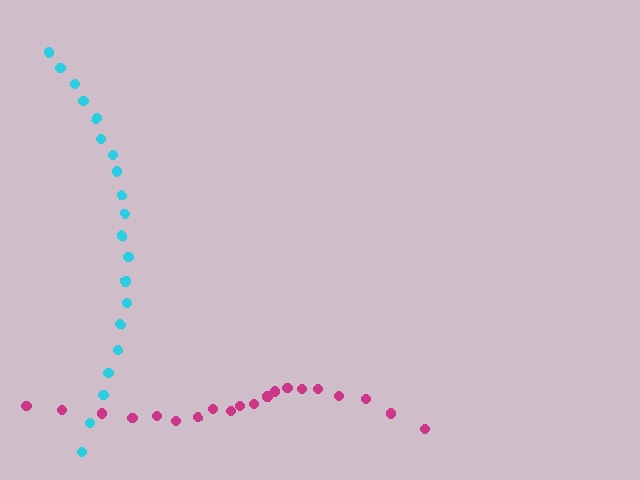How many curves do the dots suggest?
There are 2 distinct paths.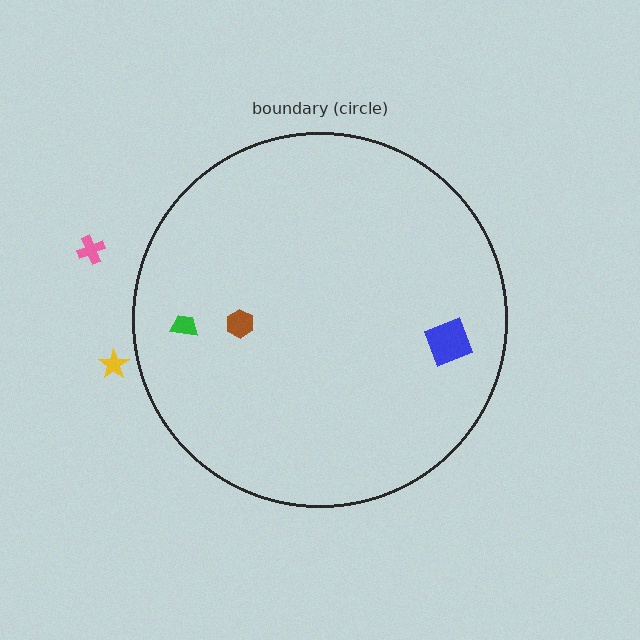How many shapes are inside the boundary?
3 inside, 2 outside.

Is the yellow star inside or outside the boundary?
Outside.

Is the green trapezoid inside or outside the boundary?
Inside.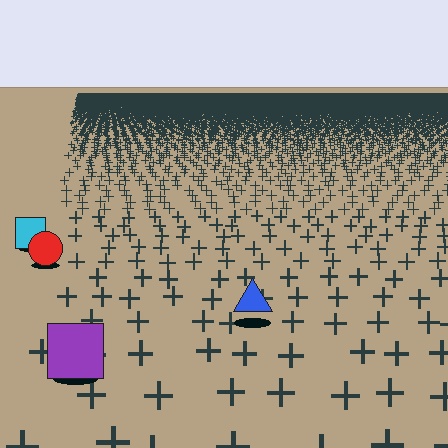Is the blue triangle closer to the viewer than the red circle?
Yes. The blue triangle is closer — you can tell from the texture gradient: the ground texture is coarser near it.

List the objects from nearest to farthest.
From nearest to farthest: the purple square, the blue triangle, the red circle, the cyan square.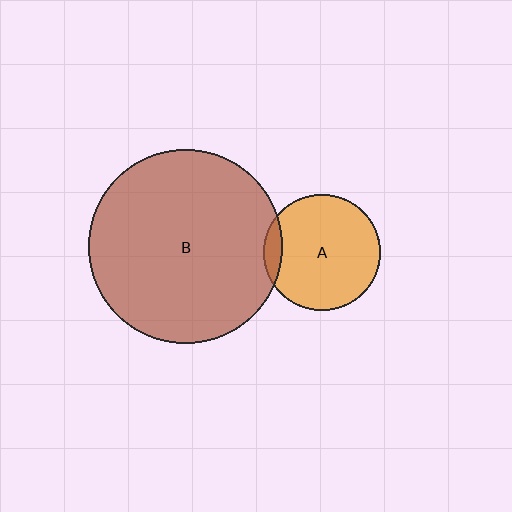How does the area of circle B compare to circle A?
Approximately 2.8 times.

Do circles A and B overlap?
Yes.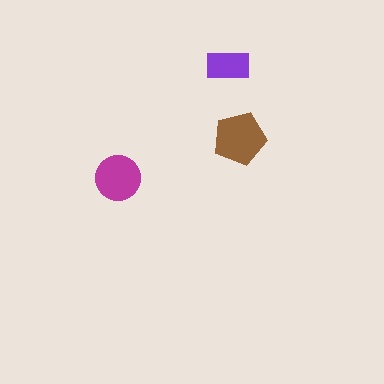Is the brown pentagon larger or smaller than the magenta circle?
Larger.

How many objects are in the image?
There are 3 objects in the image.